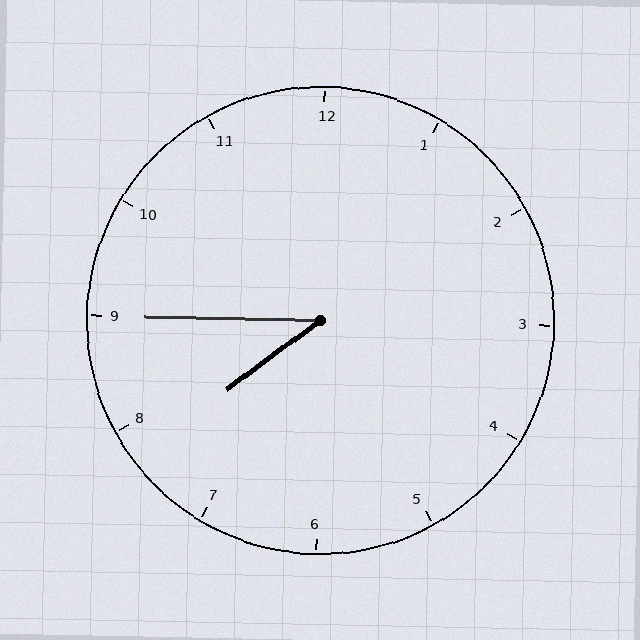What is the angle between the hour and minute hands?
Approximately 38 degrees.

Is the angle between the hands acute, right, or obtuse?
It is acute.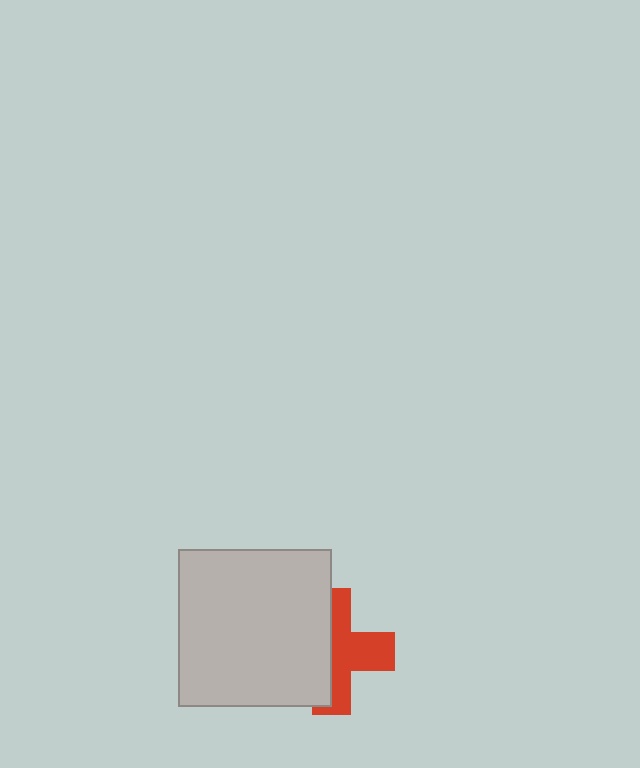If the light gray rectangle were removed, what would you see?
You would see the complete red cross.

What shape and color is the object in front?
The object in front is a light gray rectangle.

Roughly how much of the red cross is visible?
About half of it is visible (roughly 52%).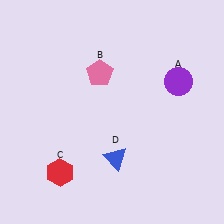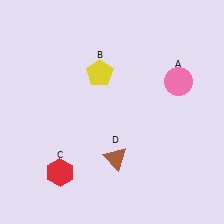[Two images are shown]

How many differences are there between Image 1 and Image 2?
There are 3 differences between the two images.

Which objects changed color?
A changed from purple to pink. B changed from pink to yellow. D changed from blue to brown.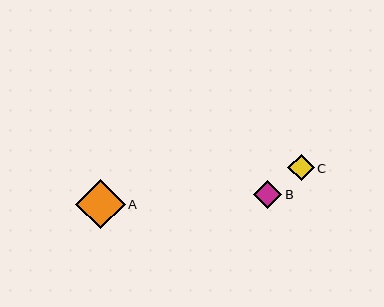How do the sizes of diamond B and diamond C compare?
Diamond B and diamond C are approximately the same size.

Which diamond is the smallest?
Diamond C is the smallest with a size of approximately 27 pixels.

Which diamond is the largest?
Diamond A is the largest with a size of approximately 50 pixels.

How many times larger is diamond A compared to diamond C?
Diamond A is approximately 1.9 times the size of diamond C.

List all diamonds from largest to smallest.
From largest to smallest: A, B, C.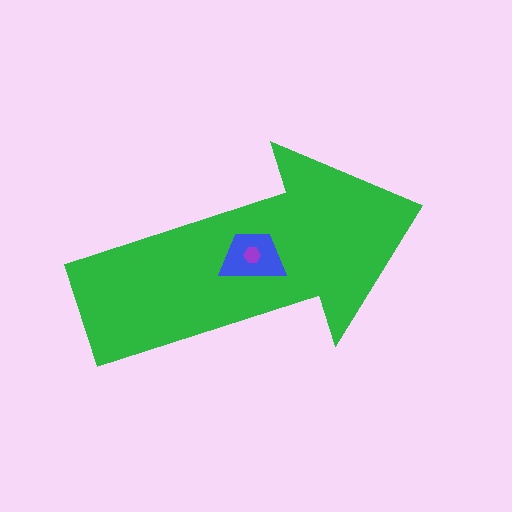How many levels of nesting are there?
3.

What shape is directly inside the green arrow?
The blue trapezoid.